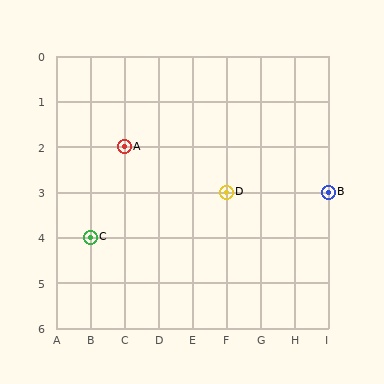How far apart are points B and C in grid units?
Points B and C are 7 columns and 1 row apart (about 7.1 grid units diagonally).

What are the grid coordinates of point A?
Point A is at grid coordinates (C, 2).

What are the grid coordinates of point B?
Point B is at grid coordinates (I, 3).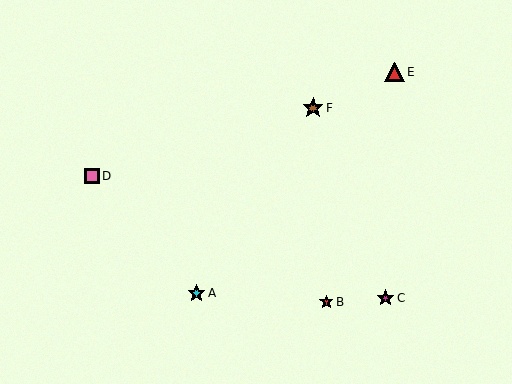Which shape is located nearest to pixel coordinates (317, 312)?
The red star (labeled B) at (326, 302) is nearest to that location.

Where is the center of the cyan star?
The center of the cyan star is at (197, 293).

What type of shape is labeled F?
Shape F is a brown star.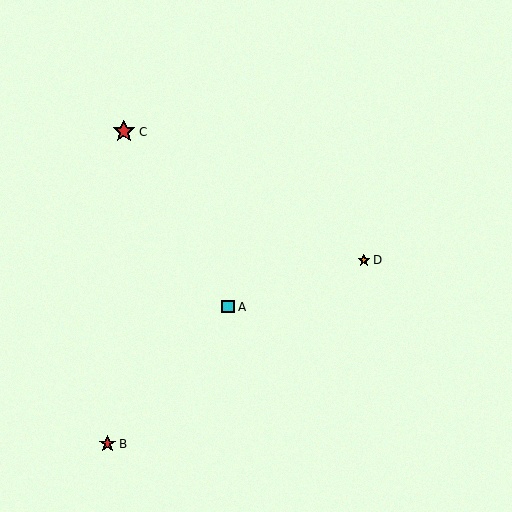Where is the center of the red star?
The center of the red star is at (124, 132).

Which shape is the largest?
The red star (labeled C) is the largest.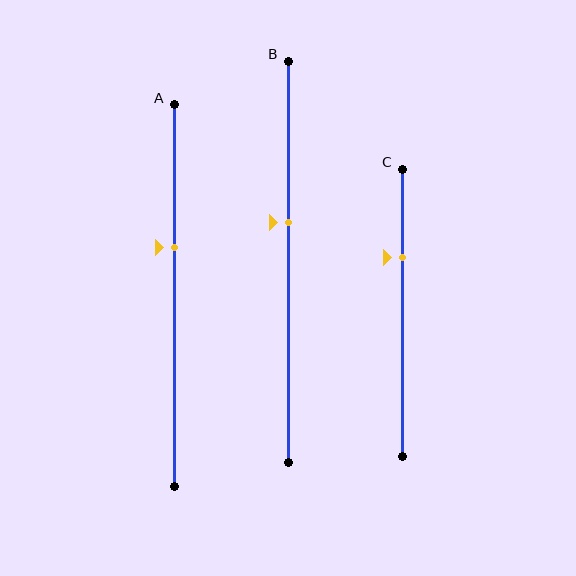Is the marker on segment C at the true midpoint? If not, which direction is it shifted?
No, the marker on segment C is shifted upward by about 19% of the segment length.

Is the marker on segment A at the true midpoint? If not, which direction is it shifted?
No, the marker on segment A is shifted upward by about 13% of the segment length.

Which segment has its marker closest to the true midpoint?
Segment B has its marker closest to the true midpoint.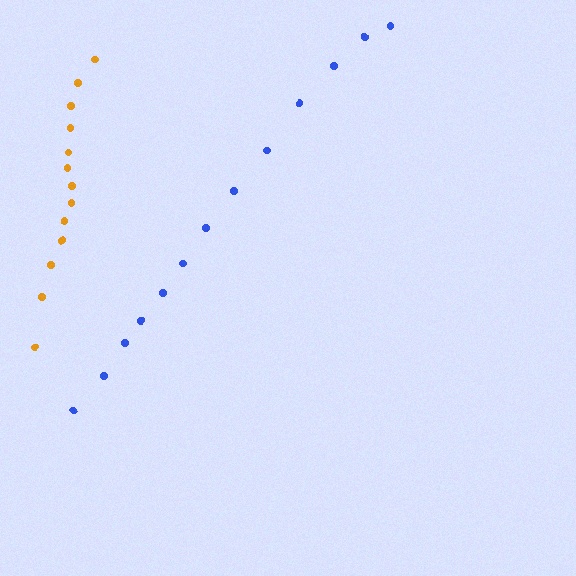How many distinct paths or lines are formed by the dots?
There are 2 distinct paths.